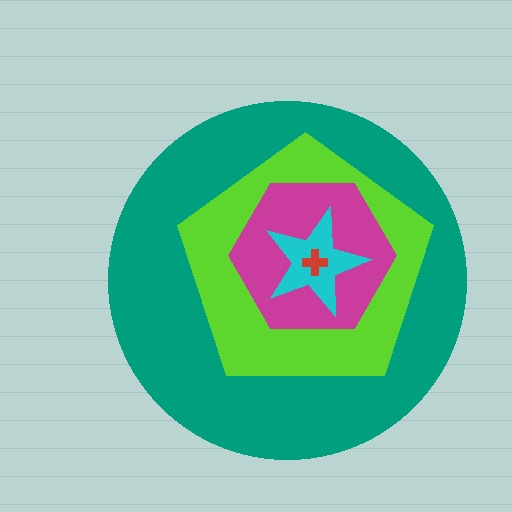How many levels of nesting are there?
5.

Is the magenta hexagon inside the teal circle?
Yes.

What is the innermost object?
The red cross.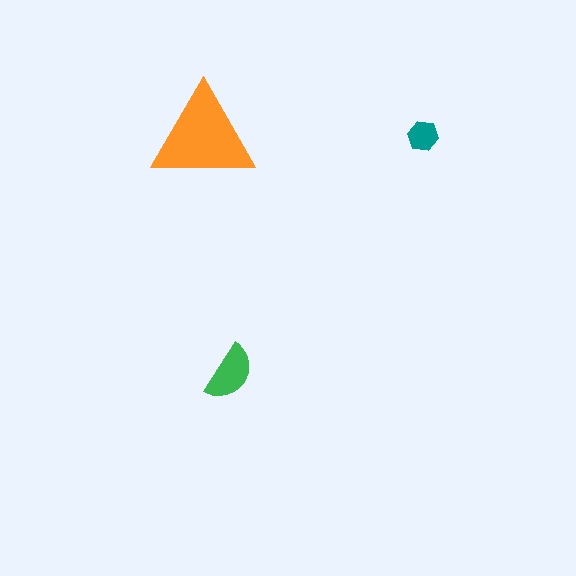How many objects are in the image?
There are 3 objects in the image.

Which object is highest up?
The teal hexagon is topmost.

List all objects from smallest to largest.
The teal hexagon, the green semicircle, the orange triangle.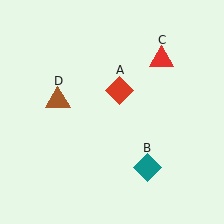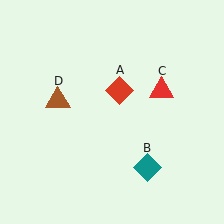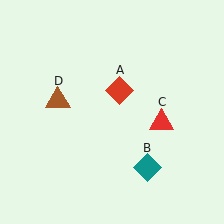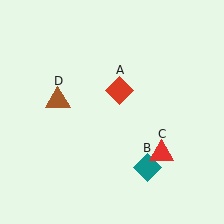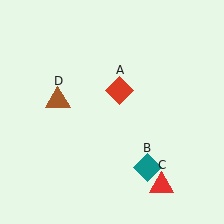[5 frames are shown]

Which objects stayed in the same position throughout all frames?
Red diamond (object A) and teal diamond (object B) and brown triangle (object D) remained stationary.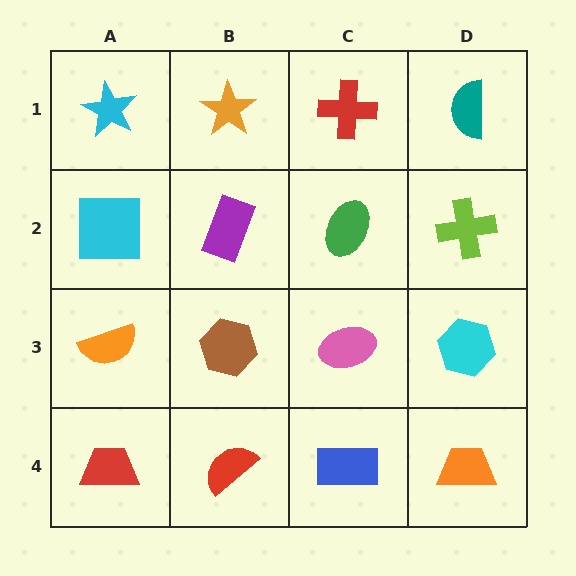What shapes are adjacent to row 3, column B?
A purple rectangle (row 2, column B), a red semicircle (row 4, column B), an orange semicircle (row 3, column A), a pink ellipse (row 3, column C).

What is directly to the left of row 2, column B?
A cyan square.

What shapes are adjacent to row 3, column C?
A green ellipse (row 2, column C), a blue rectangle (row 4, column C), a brown hexagon (row 3, column B), a cyan hexagon (row 3, column D).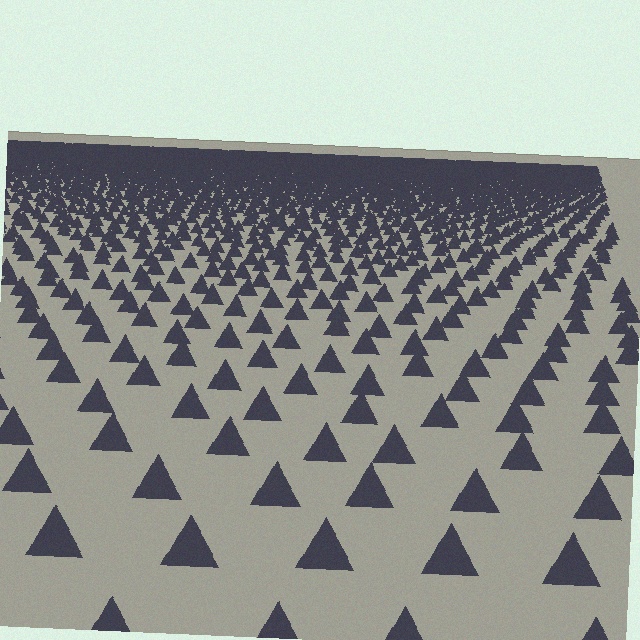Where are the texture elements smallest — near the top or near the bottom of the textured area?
Near the top.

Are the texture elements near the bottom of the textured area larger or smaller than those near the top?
Larger. Near the bottom, elements are closer to the viewer and appear at a bigger on-screen size.